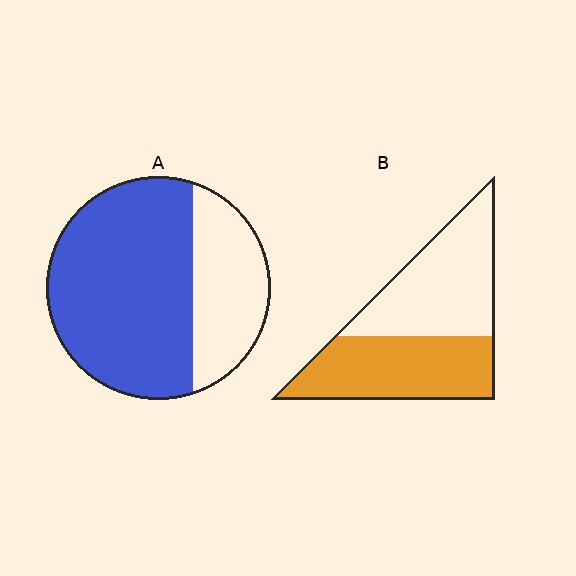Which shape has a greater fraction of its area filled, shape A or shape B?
Shape A.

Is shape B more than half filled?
Roughly half.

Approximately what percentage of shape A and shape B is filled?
A is approximately 70% and B is approximately 50%.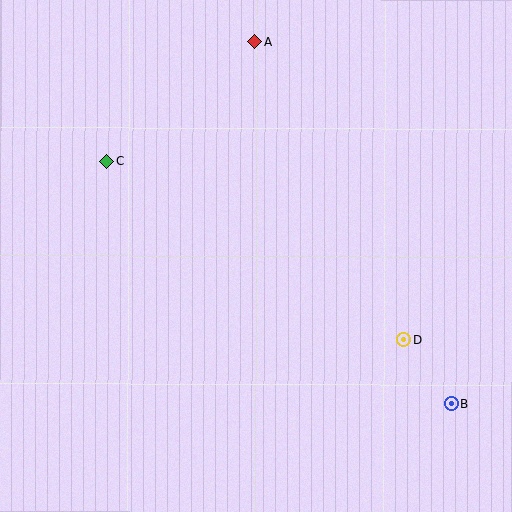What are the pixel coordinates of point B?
Point B is at (451, 403).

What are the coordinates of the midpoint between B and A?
The midpoint between B and A is at (353, 223).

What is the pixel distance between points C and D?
The distance between C and D is 346 pixels.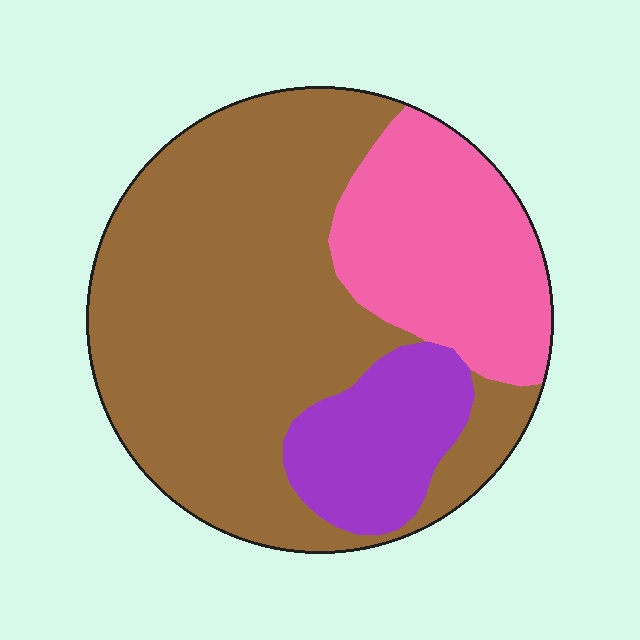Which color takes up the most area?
Brown, at roughly 60%.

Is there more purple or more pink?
Pink.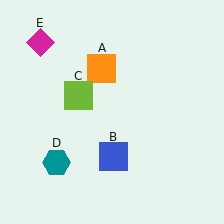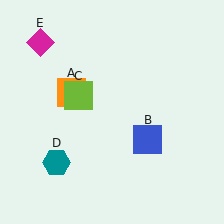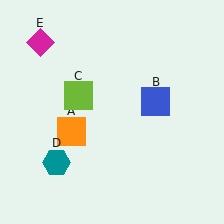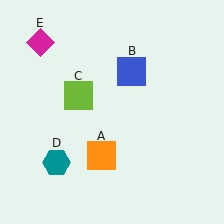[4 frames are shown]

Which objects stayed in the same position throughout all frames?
Lime square (object C) and teal hexagon (object D) and magenta diamond (object E) remained stationary.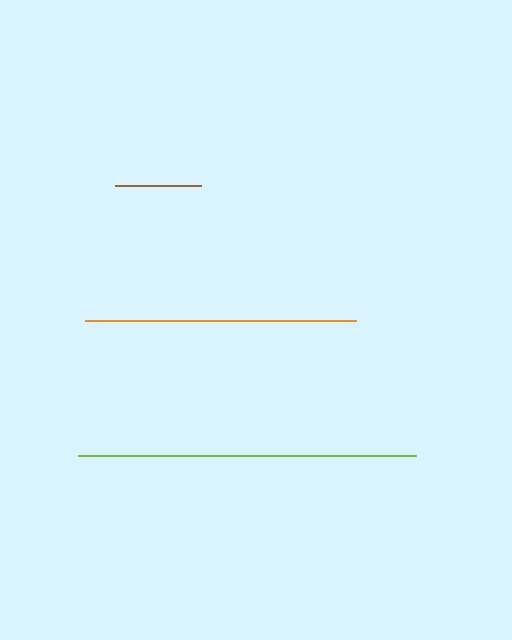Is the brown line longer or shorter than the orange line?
The orange line is longer than the brown line.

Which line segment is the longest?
The lime line is the longest at approximately 338 pixels.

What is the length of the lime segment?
The lime segment is approximately 338 pixels long.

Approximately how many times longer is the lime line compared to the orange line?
The lime line is approximately 1.2 times the length of the orange line.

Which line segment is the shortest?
The brown line is the shortest at approximately 86 pixels.